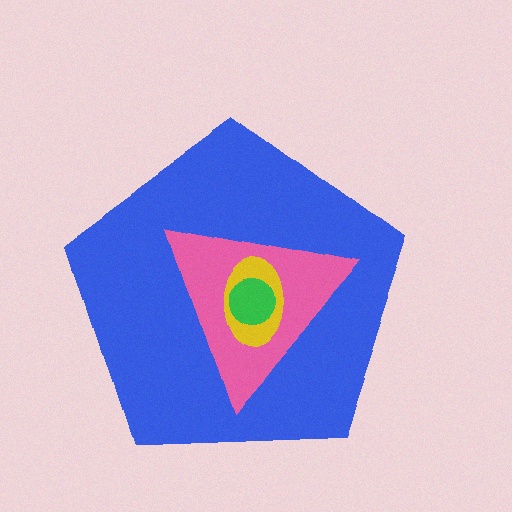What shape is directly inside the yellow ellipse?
The green circle.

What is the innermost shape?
The green circle.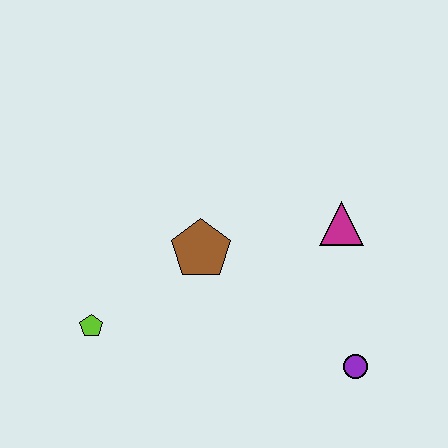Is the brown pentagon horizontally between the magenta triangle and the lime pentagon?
Yes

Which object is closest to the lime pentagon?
The brown pentagon is closest to the lime pentagon.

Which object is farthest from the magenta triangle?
The lime pentagon is farthest from the magenta triangle.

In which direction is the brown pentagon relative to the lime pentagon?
The brown pentagon is to the right of the lime pentagon.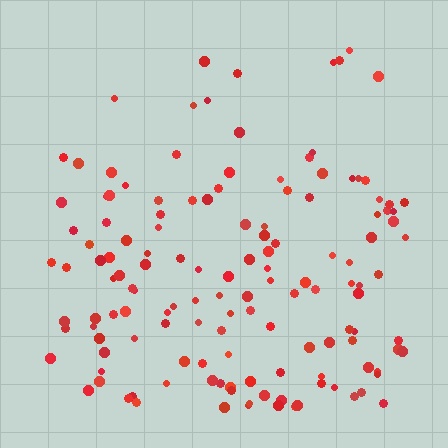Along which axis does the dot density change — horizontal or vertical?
Vertical.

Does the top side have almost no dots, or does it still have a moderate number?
Still a moderate number, just noticeably fewer than the bottom.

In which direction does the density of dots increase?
From top to bottom, with the bottom side densest.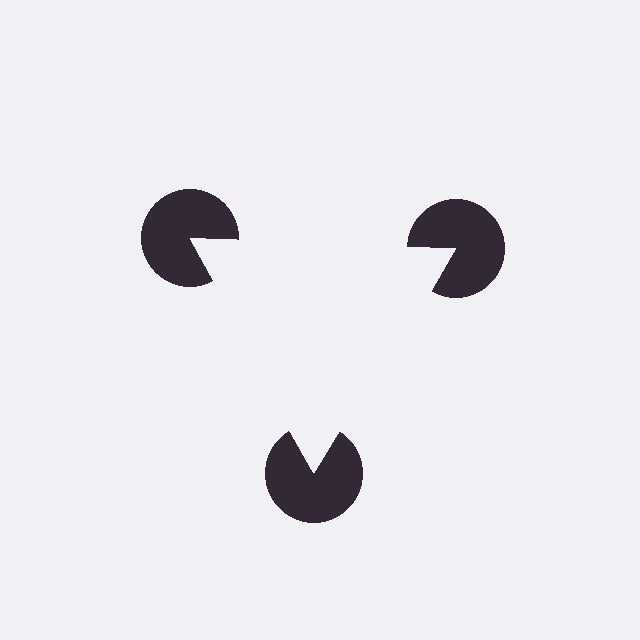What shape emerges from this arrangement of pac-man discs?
An illusory triangle — its edges are inferred from the aligned wedge cuts in the pac-man discs, not physically drawn.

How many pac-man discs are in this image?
There are 3 — one at each vertex of the illusory triangle.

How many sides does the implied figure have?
3 sides.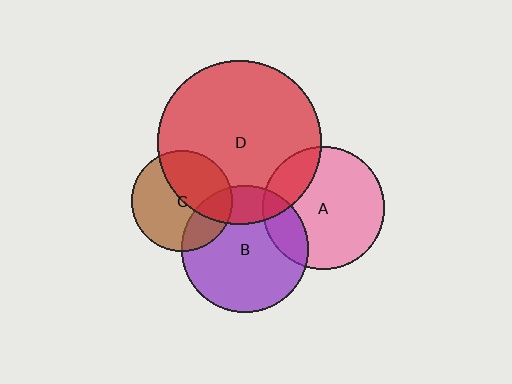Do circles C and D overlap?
Yes.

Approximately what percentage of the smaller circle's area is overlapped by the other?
Approximately 45%.